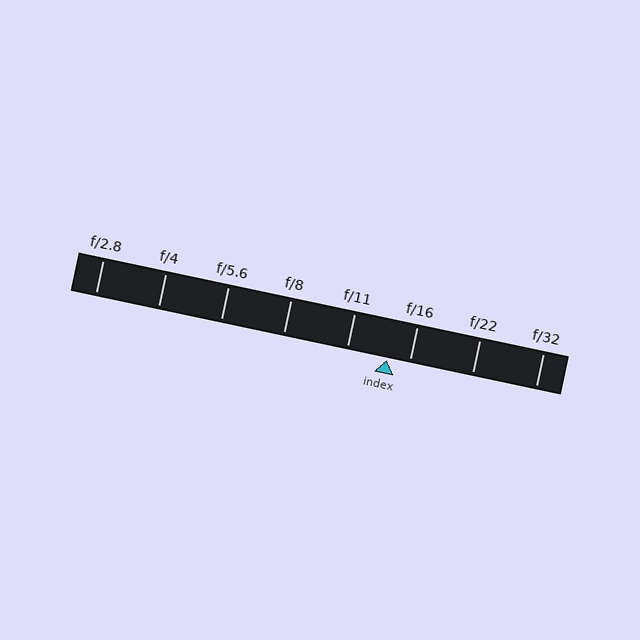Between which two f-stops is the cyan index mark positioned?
The index mark is between f/11 and f/16.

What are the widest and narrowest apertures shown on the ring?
The widest aperture shown is f/2.8 and the narrowest is f/32.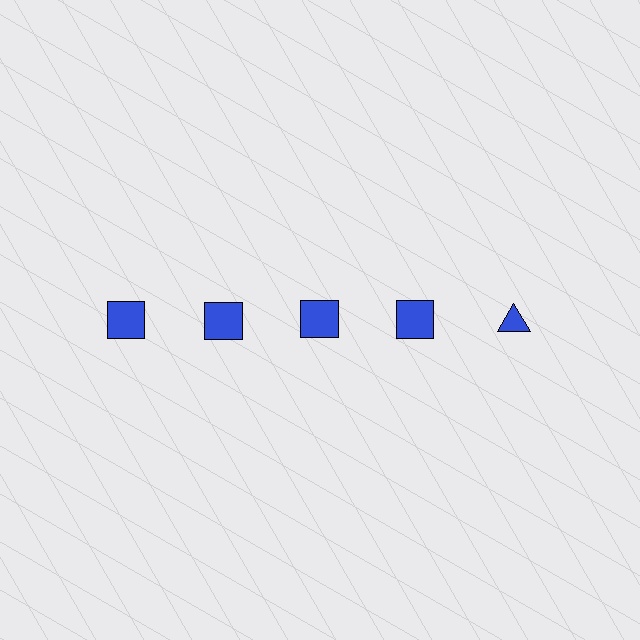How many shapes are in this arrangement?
There are 5 shapes arranged in a grid pattern.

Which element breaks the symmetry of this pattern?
The blue triangle in the top row, rightmost column breaks the symmetry. All other shapes are blue squares.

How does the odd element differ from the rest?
It has a different shape: triangle instead of square.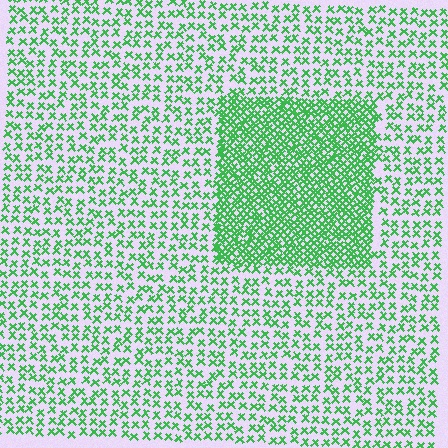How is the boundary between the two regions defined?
The boundary is defined by a change in element density (approximately 2.4x ratio). All elements are the same color, size, and shape.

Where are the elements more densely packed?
The elements are more densely packed inside the rectangle boundary.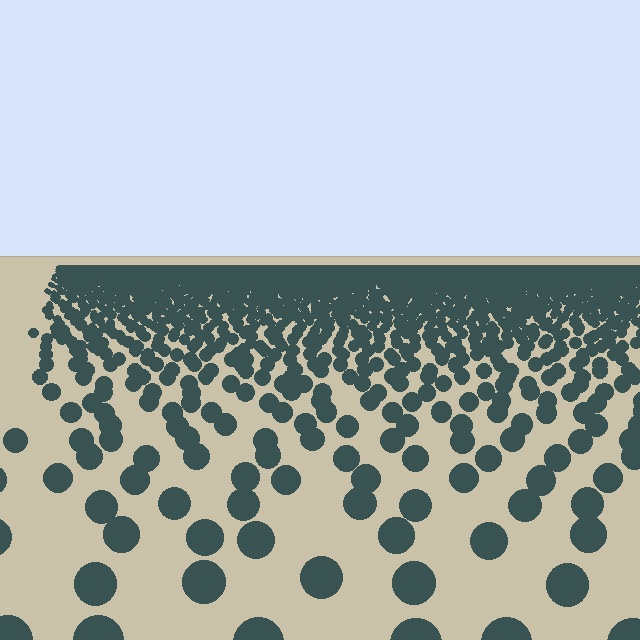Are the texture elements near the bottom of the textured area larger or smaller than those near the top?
Larger. Near the bottom, elements are closer to the viewer and appear at a bigger on-screen size.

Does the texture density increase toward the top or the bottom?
Density increases toward the top.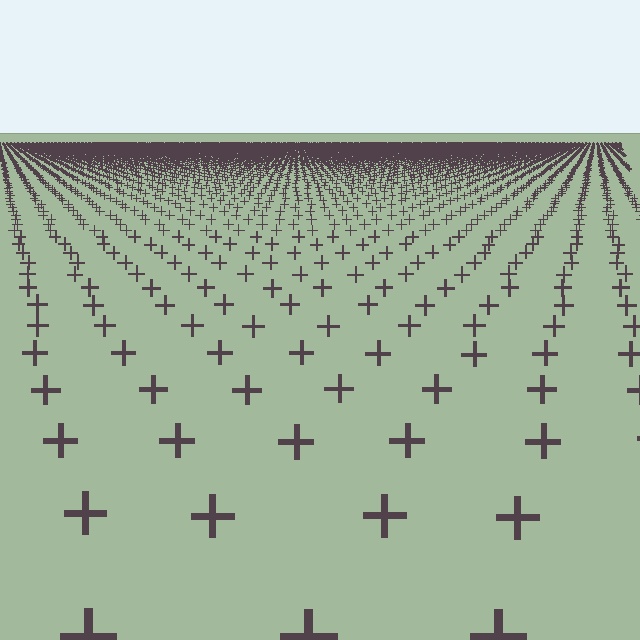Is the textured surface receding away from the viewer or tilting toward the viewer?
The surface is receding away from the viewer. Texture elements get smaller and denser toward the top.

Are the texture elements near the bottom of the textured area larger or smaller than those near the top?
Larger. Near the bottom, elements are closer to the viewer and appear at a bigger on-screen size.